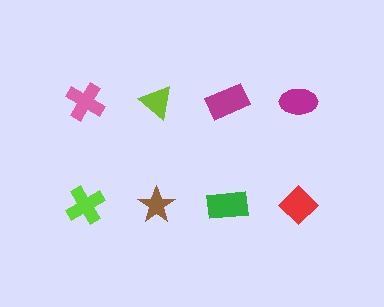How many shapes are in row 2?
4 shapes.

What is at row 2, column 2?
A brown star.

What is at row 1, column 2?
A lime triangle.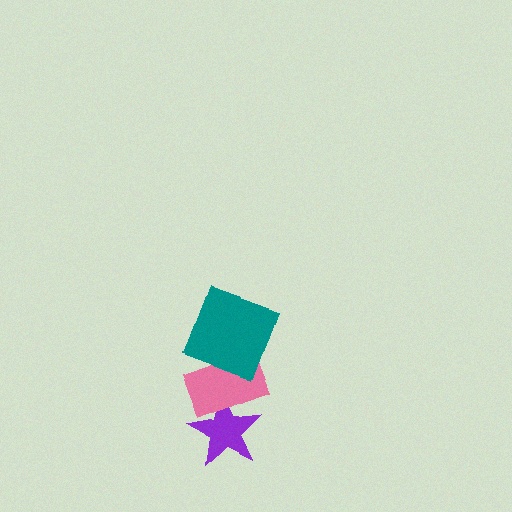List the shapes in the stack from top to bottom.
From top to bottom: the teal square, the pink rectangle, the purple star.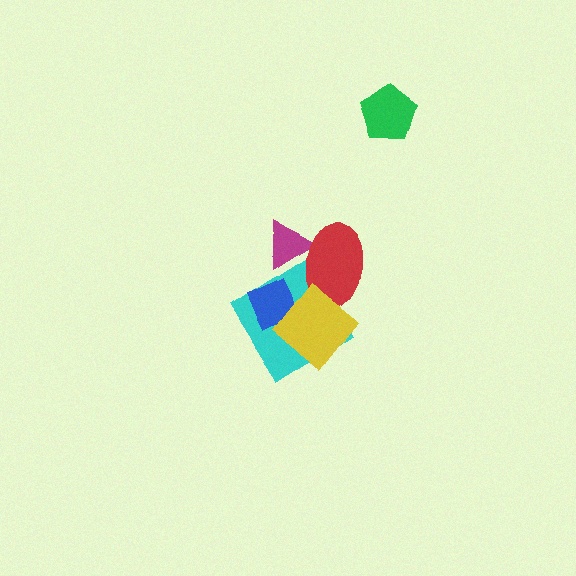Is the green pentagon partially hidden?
No, no other shape covers it.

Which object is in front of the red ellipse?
The yellow diamond is in front of the red ellipse.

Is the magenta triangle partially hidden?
Yes, it is partially covered by another shape.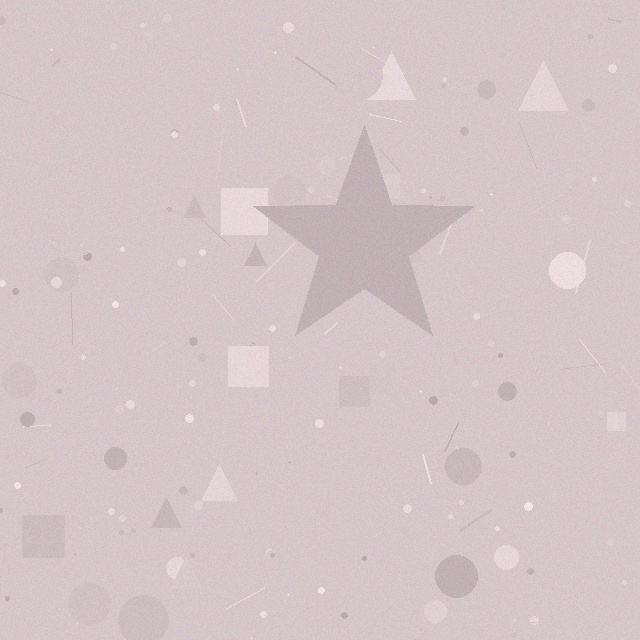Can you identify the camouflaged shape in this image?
The camouflaged shape is a star.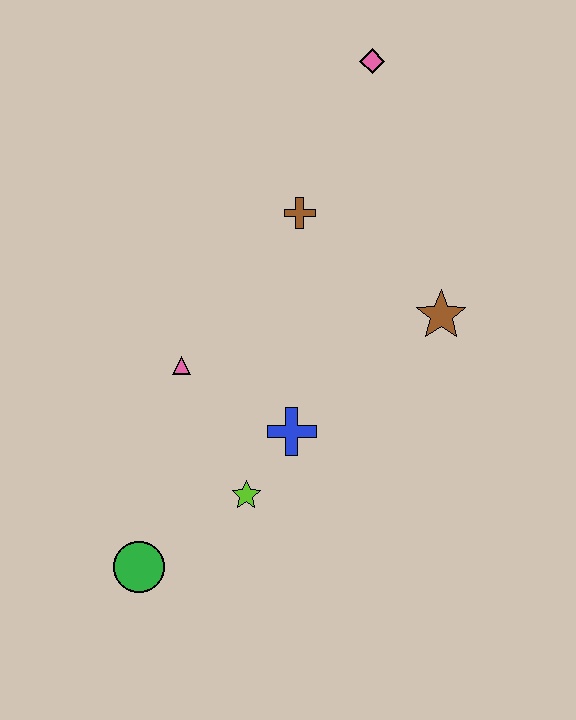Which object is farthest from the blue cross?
The pink diamond is farthest from the blue cross.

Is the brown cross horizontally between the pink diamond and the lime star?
Yes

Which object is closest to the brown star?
The brown cross is closest to the brown star.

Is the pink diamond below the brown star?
No